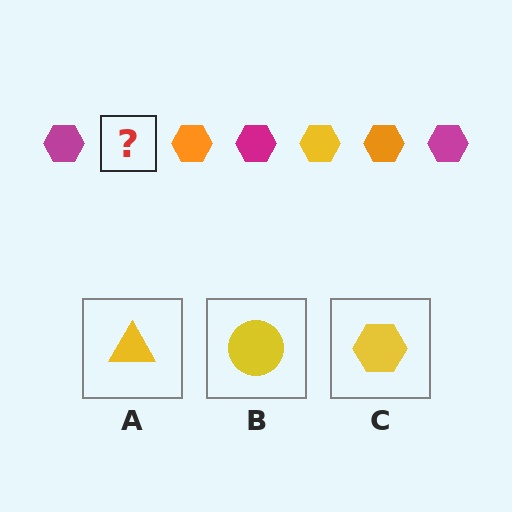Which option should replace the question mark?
Option C.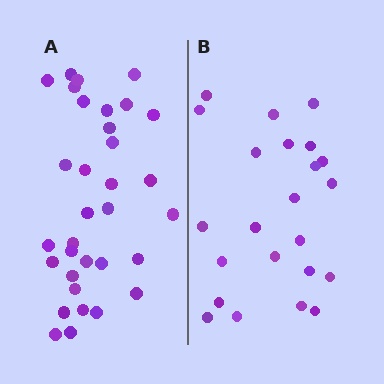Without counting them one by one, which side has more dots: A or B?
Region A (the left region) has more dots.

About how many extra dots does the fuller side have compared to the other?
Region A has roughly 10 or so more dots than region B.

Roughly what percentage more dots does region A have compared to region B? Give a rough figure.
About 45% more.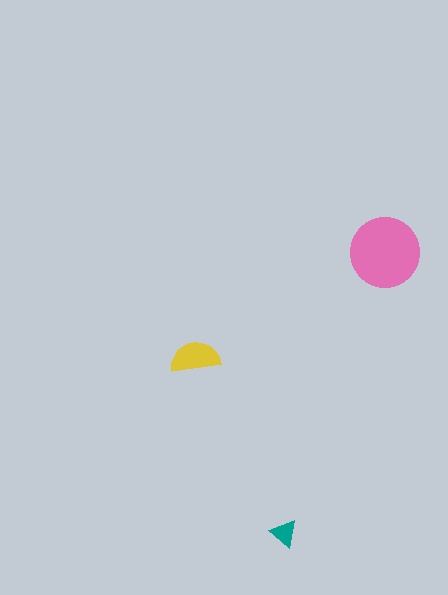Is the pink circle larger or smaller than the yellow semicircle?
Larger.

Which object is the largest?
The pink circle.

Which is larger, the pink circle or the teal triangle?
The pink circle.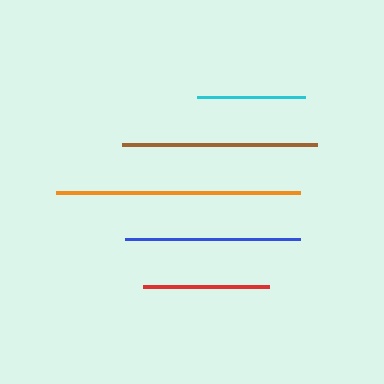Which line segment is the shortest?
The cyan line is the shortest at approximately 108 pixels.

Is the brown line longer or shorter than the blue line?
The brown line is longer than the blue line.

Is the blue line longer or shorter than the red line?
The blue line is longer than the red line.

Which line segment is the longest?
The orange line is the longest at approximately 243 pixels.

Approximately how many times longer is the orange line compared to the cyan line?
The orange line is approximately 2.2 times the length of the cyan line.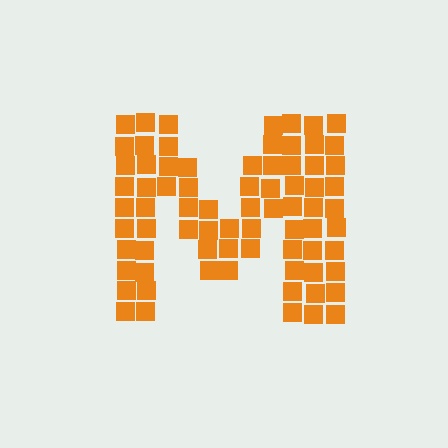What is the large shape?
The large shape is the letter M.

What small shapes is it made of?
It is made of small squares.